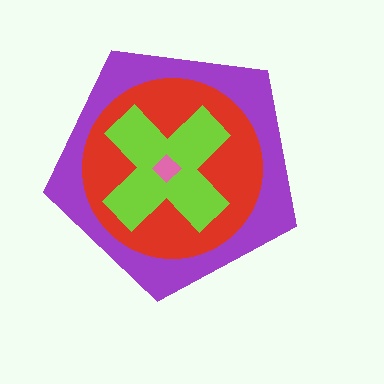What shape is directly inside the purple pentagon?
The red circle.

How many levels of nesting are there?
4.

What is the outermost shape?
The purple pentagon.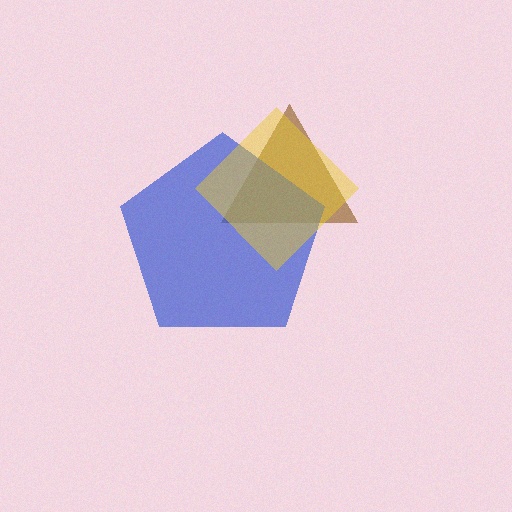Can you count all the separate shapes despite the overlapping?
Yes, there are 3 separate shapes.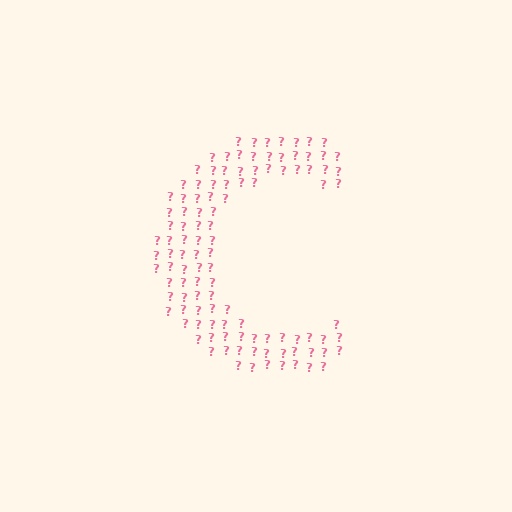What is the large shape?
The large shape is the letter C.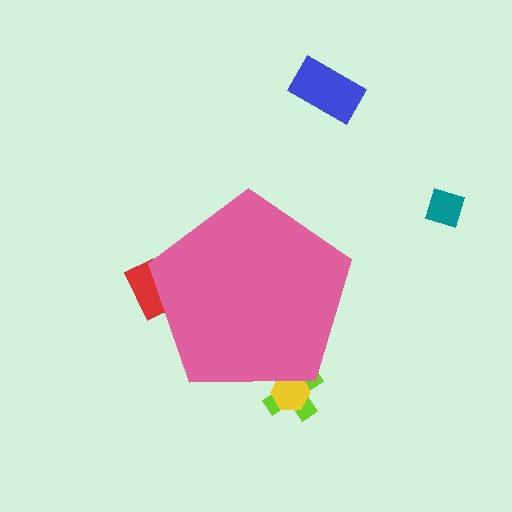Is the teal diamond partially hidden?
No, the teal diamond is fully visible.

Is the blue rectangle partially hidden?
No, the blue rectangle is fully visible.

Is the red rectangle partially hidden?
Yes, the red rectangle is partially hidden behind the pink pentagon.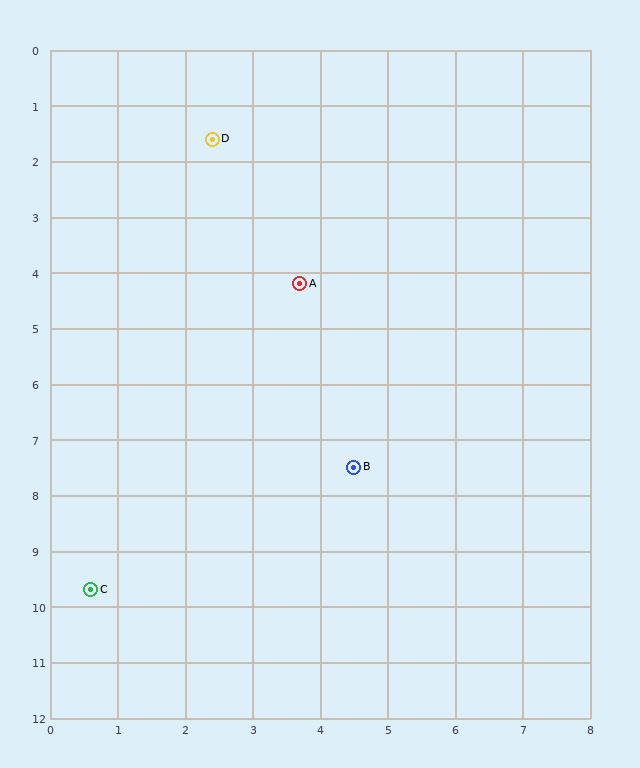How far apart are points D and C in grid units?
Points D and C are about 8.3 grid units apart.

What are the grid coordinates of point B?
Point B is at approximately (4.5, 7.5).